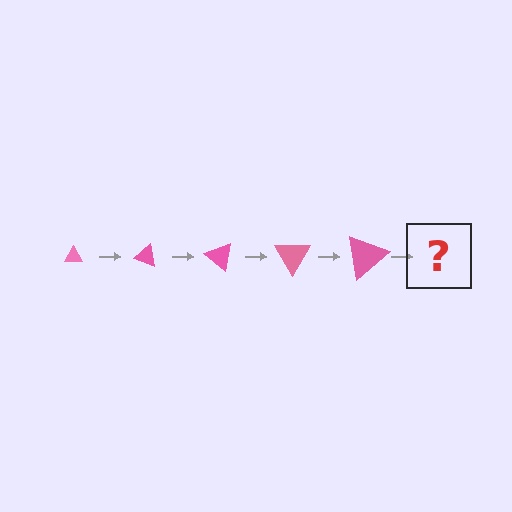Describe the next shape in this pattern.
It should be a triangle, larger than the previous one and rotated 100 degrees from the start.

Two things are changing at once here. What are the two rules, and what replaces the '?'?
The two rules are that the triangle grows larger each step and it rotates 20 degrees each step. The '?' should be a triangle, larger than the previous one and rotated 100 degrees from the start.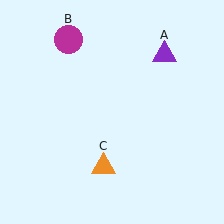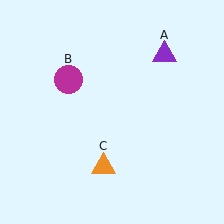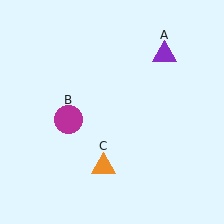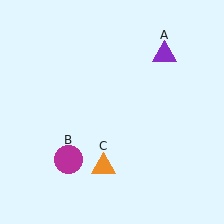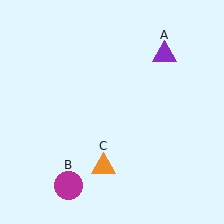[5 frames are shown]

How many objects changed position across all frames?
1 object changed position: magenta circle (object B).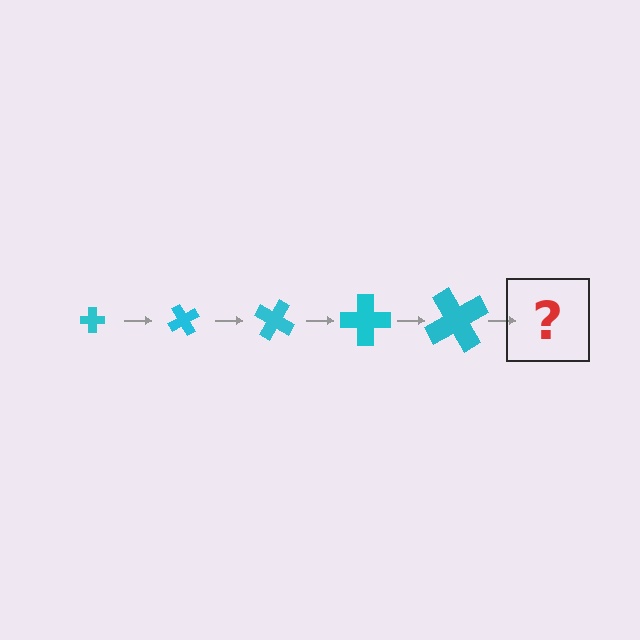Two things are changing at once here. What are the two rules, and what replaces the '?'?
The two rules are that the cross grows larger each step and it rotates 60 degrees each step. The '?' should be a cross, larger than the previous one and rotated 300 degrees from the start.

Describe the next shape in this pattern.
It should be a cross, larger than the previous one and rotated 300 degrees from the start.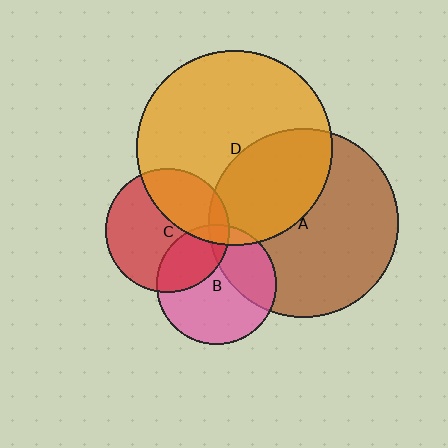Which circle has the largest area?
Circle D (orange).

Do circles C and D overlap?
Yes.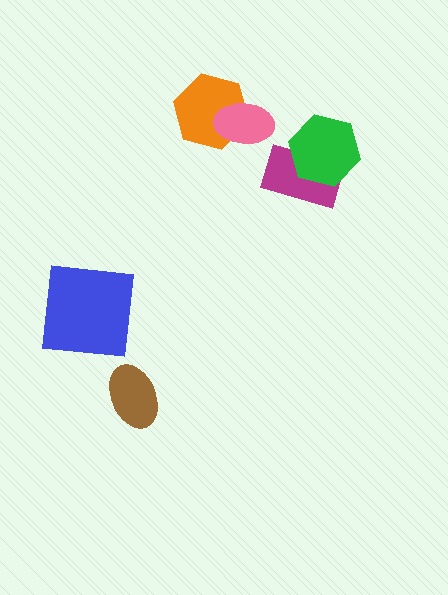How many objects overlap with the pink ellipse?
1 object overlaps with the pink ellipse.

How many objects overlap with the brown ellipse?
0 objects overlap with the brown ellipse.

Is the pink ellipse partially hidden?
No, no other shape covers it.